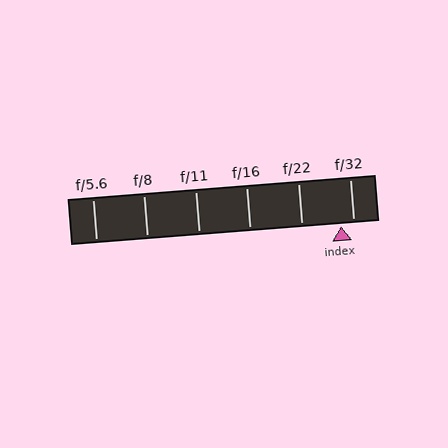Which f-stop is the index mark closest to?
The index mark is closest to f/32.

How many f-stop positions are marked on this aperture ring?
There are 6 f-stop positions marked.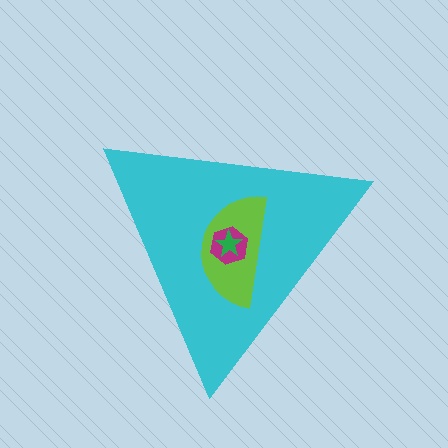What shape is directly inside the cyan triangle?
The lime semicircle.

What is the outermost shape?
The cyan triangle.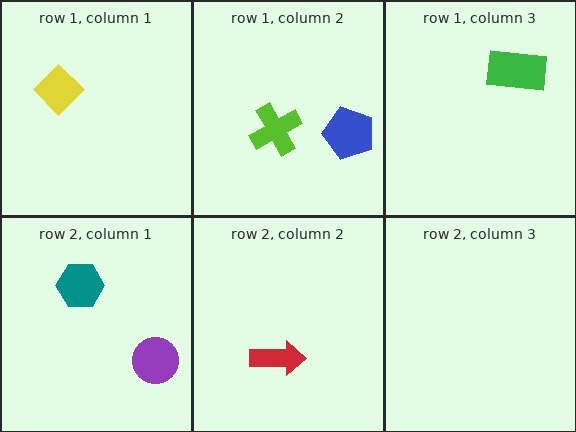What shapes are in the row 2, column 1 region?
The teal hexagon, the purple circle.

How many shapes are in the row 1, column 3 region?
1.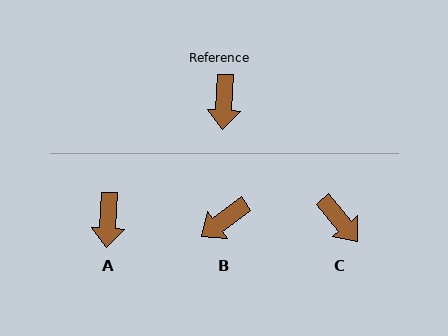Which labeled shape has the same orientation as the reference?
A.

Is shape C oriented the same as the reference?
No, it is off by about 43 degrees.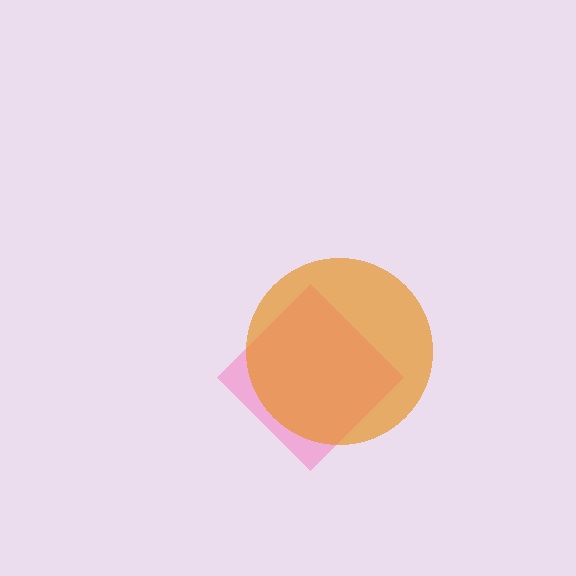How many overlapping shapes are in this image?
There are 2 overlapping shapes in the image.